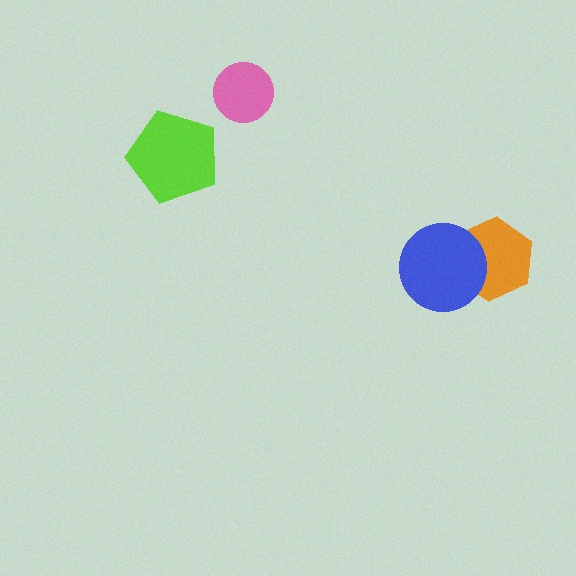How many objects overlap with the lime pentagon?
0 objects overlap with the lime pentagon.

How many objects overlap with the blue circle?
1 object overlaps with the blue circle.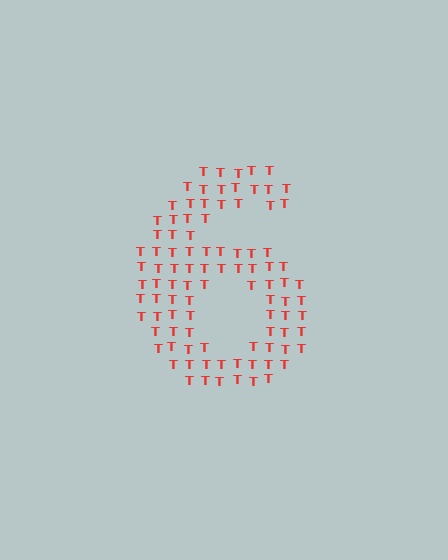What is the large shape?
The large shape is the digit 6.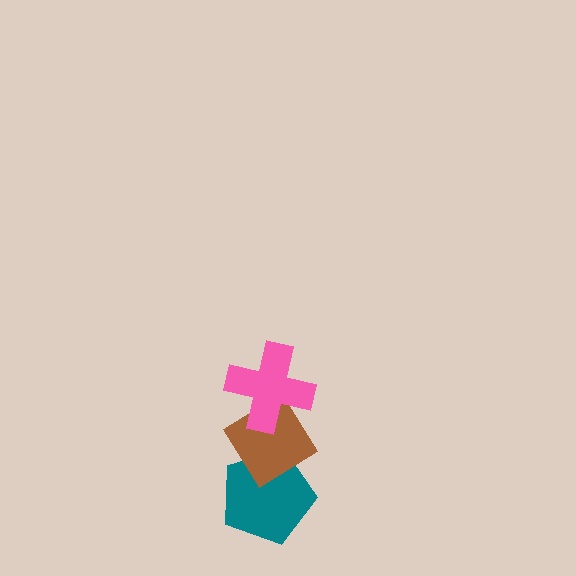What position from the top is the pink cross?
The pink cross is 1st from the top.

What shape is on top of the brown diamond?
The pink cross is on top of the brown diamond.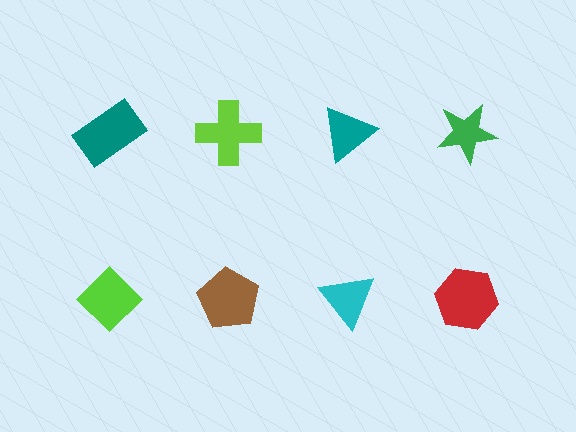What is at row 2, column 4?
A red hexagon.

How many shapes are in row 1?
4 shapes.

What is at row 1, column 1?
A teal rectangle.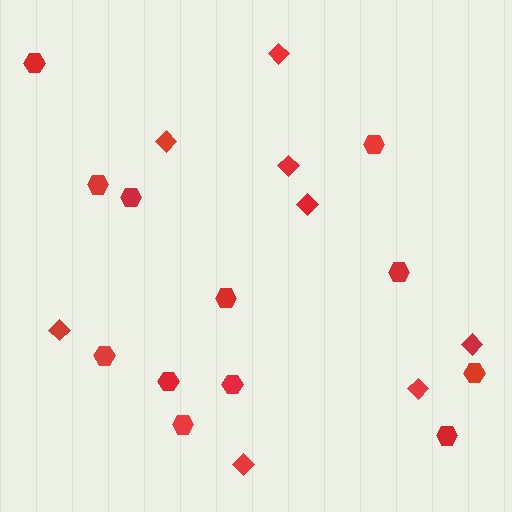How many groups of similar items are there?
There are 2 groups: one group of diamonds (8) and one group of hexagons (12).